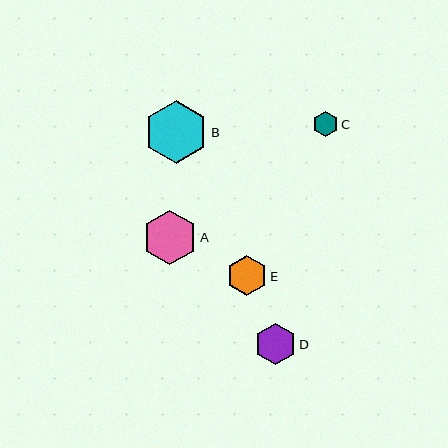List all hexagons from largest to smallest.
From largest to smallest: B, A, D, E, C.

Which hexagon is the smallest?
Hexagon C is the smallest with a size of approximately 26 pixels.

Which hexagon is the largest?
Hexagon B is the largest with a size of approximately 63 pixels.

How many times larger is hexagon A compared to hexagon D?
Hexagon A is approximately 1.3 times the size of hexagon D.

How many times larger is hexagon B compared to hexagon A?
Hexagon B is approximately 1.2 times the size of hexagon A.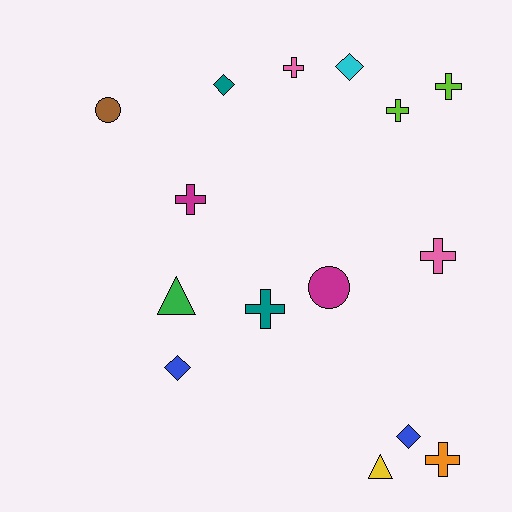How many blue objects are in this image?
There are 2 blue objects.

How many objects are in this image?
There are 15 objects.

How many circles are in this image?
There are 2 circles.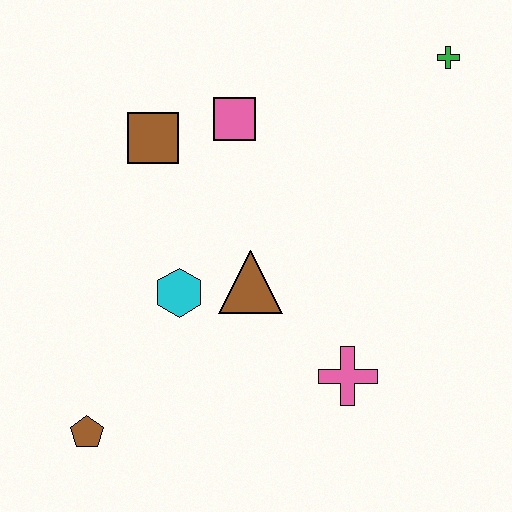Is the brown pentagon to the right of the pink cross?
No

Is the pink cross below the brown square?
Yes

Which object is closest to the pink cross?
The brown triangle is closest to the pink cross.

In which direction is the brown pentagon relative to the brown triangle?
The brown pentagon is to the left of the brown triangle.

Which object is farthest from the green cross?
The brown pentagon is farthest from the green cross.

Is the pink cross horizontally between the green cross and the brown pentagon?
Yes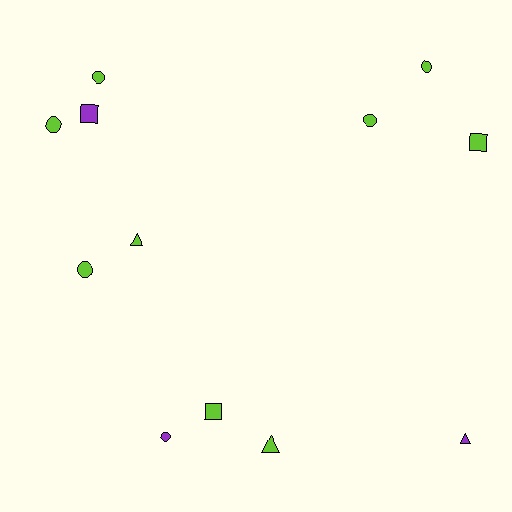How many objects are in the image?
There are 12 objects.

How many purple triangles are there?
There is 1 purple triangle.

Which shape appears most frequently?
Circle, with 6 objects.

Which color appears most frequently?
Lime, with 9 objects.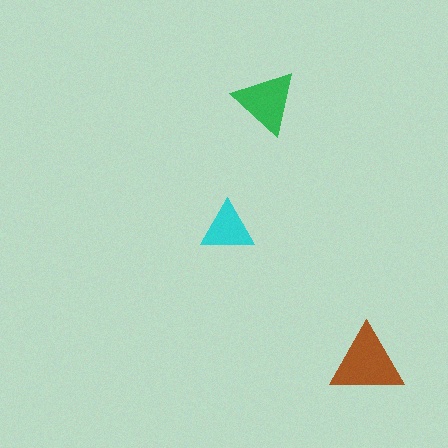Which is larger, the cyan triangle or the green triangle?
The green one.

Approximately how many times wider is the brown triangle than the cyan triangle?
About 1.5 times wider.